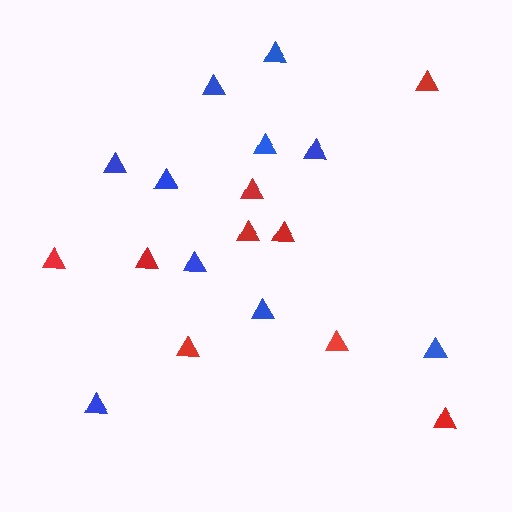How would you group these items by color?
There are 2 groups: one group of blue triangles (10) and one group of red triangles (9).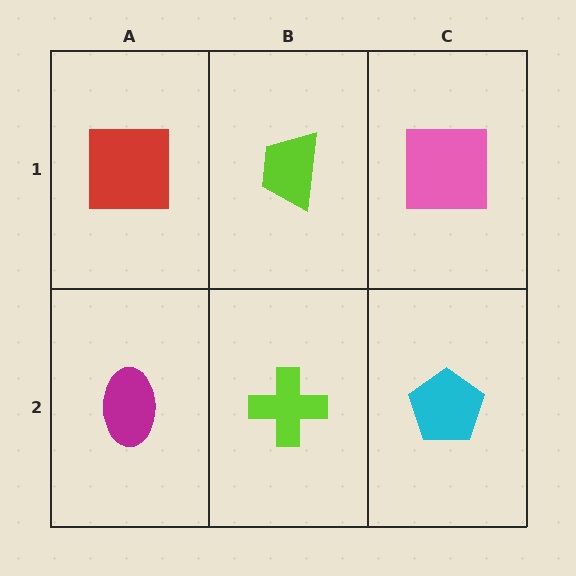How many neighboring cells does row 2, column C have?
2.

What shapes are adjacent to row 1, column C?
A cyan pentagon (row 2, column C), a lime trapezoid (row 1, column B).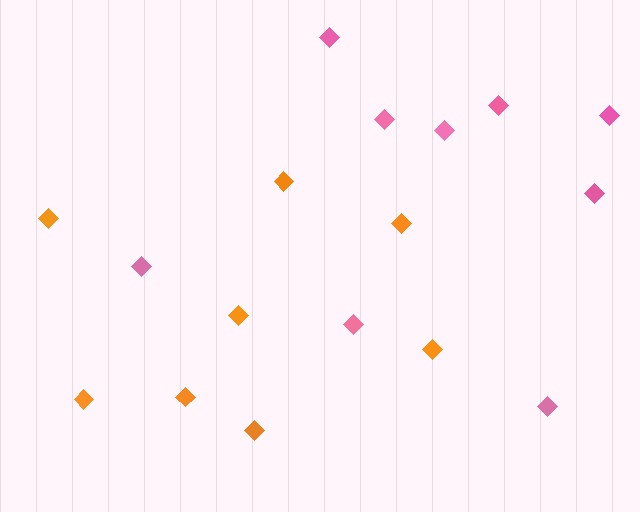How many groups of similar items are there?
There are 2 groups: one group of pink diamonds (9) and one group of orange diamonds (8).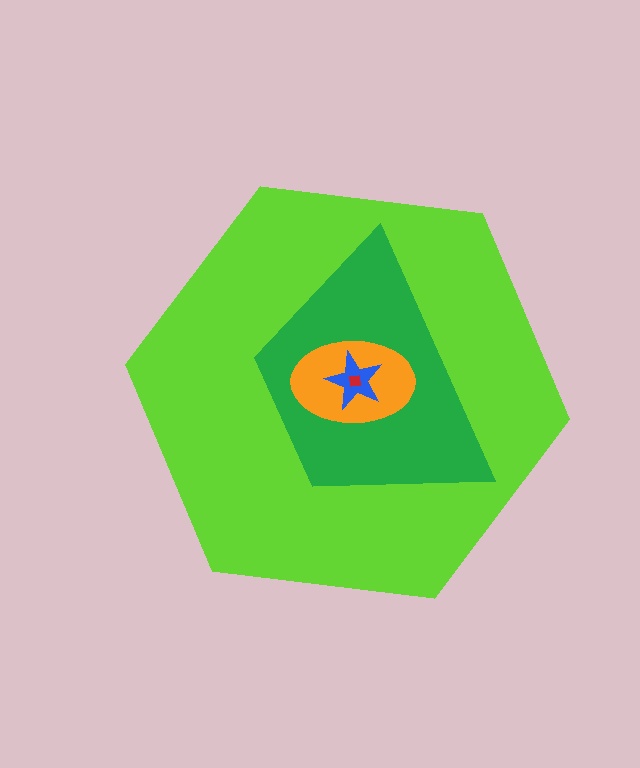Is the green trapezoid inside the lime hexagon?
Yes.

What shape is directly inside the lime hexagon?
The green trapezoid.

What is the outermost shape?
The lime hexagon.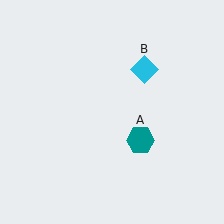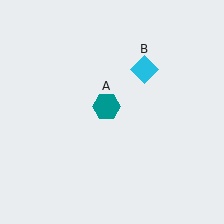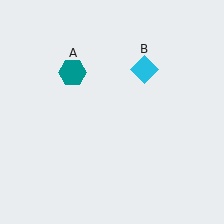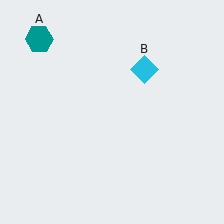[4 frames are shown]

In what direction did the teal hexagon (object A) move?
The teal hexagon (object A) moved up and to the left.